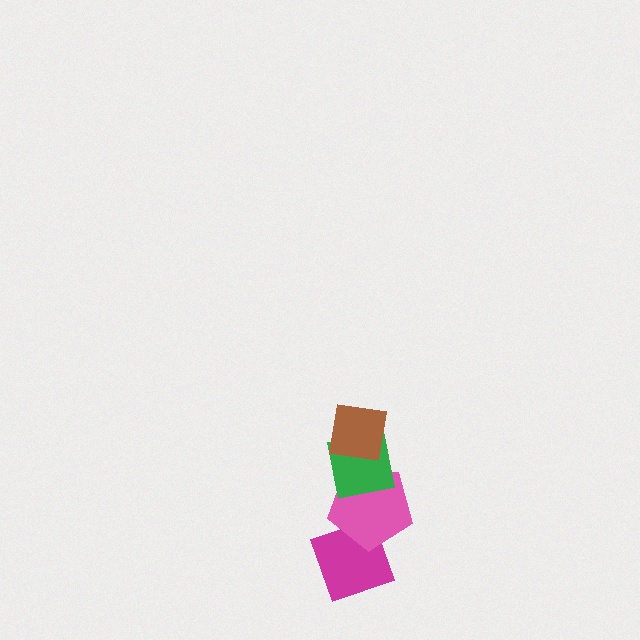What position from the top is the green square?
The green square is 2nd from the top.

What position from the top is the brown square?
The brown square is 1st from the top.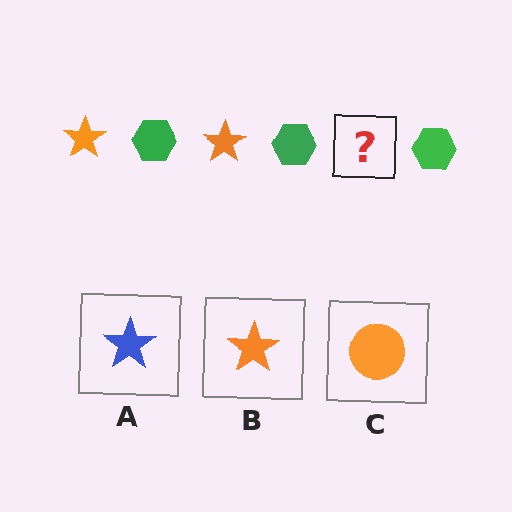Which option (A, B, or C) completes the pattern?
B.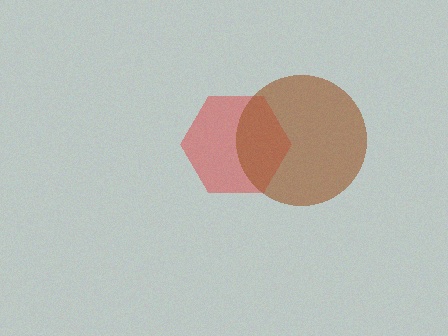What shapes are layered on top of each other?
The layered shapes are: a red hexagon, a brown circle.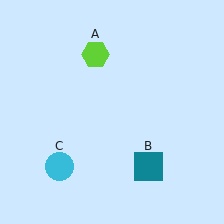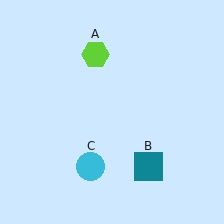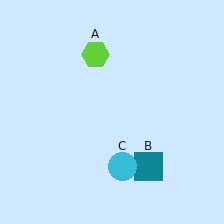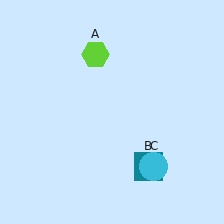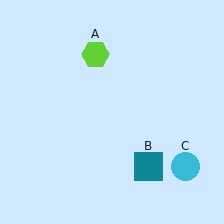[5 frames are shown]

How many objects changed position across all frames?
1 object changed position: cyan circle (object C).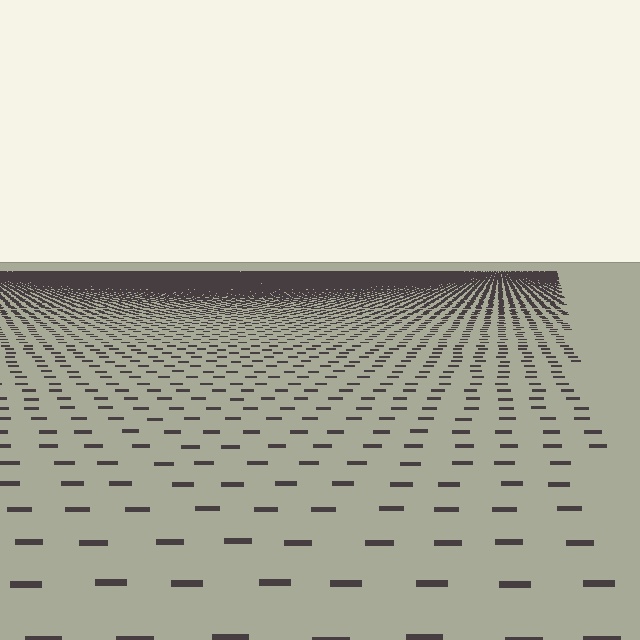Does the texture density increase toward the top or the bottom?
Density increases toward the top.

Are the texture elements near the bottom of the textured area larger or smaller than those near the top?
Larger. Near the bottom, elements are closer to the viewer and appear at a bigger on-screen size.